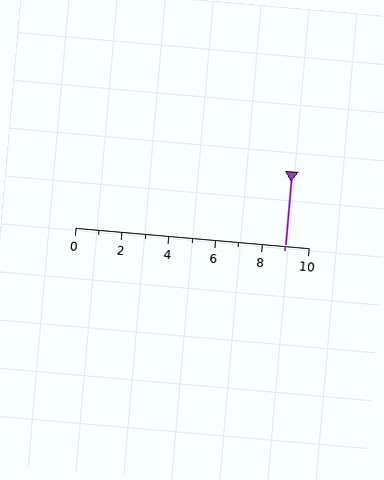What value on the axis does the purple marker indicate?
The marker indicates approximately 9.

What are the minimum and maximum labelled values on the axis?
The axis runs from 0 to 10.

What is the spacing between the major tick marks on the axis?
The major ticks are spaced 2 apart.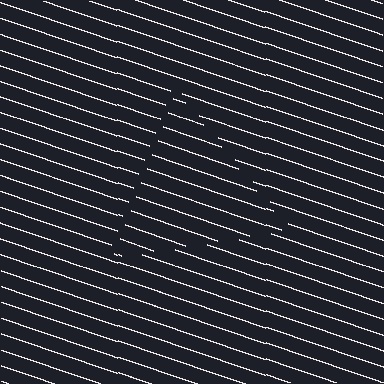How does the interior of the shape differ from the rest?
The interior of the shape contains the same grating, shifted by half a period — the contour is defined by the phase discontinuity where line-ends from the inner and outer gratings abut.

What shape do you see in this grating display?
An illusory triangle. The interior of the shape contains the same grating, shifted by half a period — the contour is defined by the phase discontinuity where line-ends from the inner and outer gratings abut.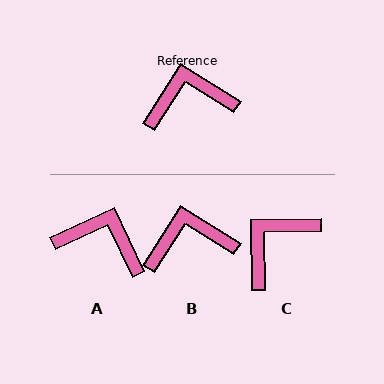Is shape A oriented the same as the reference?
No, it is off by about 32 degrees.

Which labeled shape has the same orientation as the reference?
B.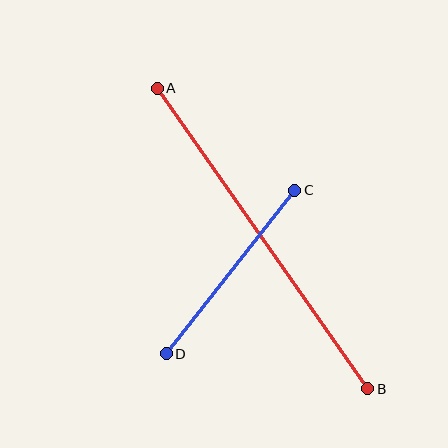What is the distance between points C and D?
The distance is approximately 208 pixels.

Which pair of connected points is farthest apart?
Points A and B are farthest apart.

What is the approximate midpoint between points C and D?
The midpoint is at approximately (231, 272) pixels.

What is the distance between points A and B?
The distance is approximately 367 pixels.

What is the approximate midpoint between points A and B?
The midpoint is at approximately (262, 239) pixels.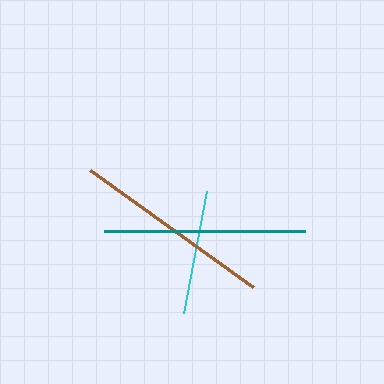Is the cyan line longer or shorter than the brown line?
The brown line is longer than the cyan line.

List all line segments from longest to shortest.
From longest to shortest: teal, brown, cyan.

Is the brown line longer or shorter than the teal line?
The teal line is longer than the brown line.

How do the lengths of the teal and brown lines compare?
The teal and brown lines are approximately the same length.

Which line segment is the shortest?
The cyan line is the shortest at approximately 124 pixels.